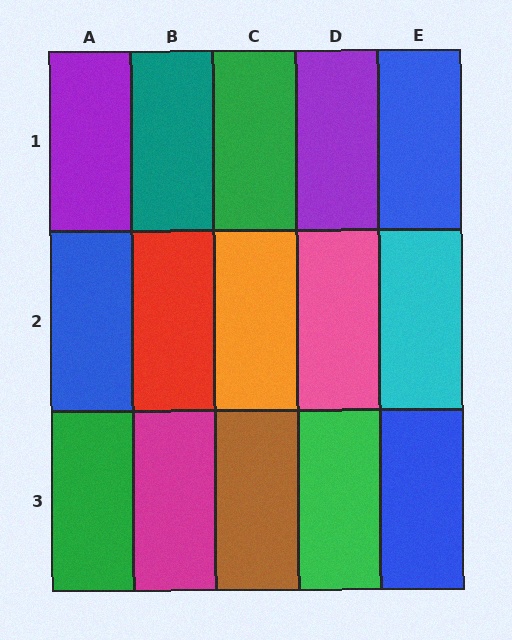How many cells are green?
3 cells are green.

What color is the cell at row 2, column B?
Red.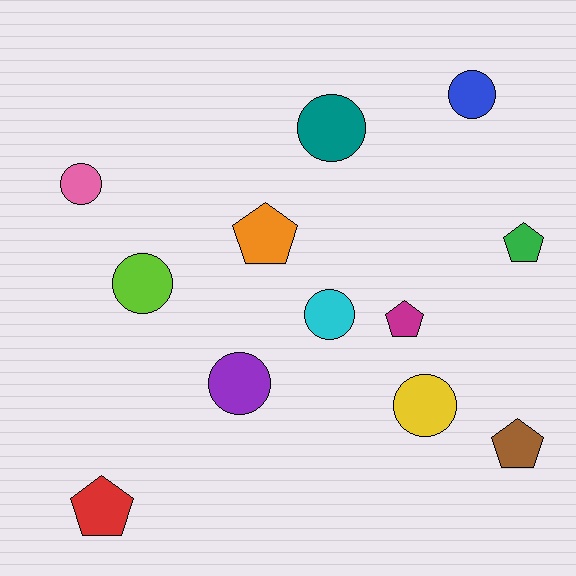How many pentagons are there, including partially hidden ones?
There are 5 pentagons.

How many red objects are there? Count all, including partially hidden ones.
There is 1 red object.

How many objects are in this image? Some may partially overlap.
There are 12 objects.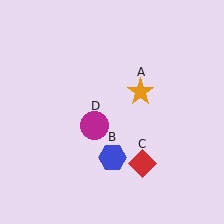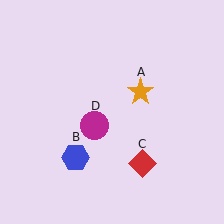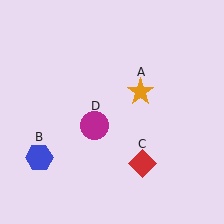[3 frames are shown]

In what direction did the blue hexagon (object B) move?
The blue hexagon (object B) moved left.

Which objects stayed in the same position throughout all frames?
Orange star (object A) and red diamond (object C) and magenta circle (object D) remained stationary.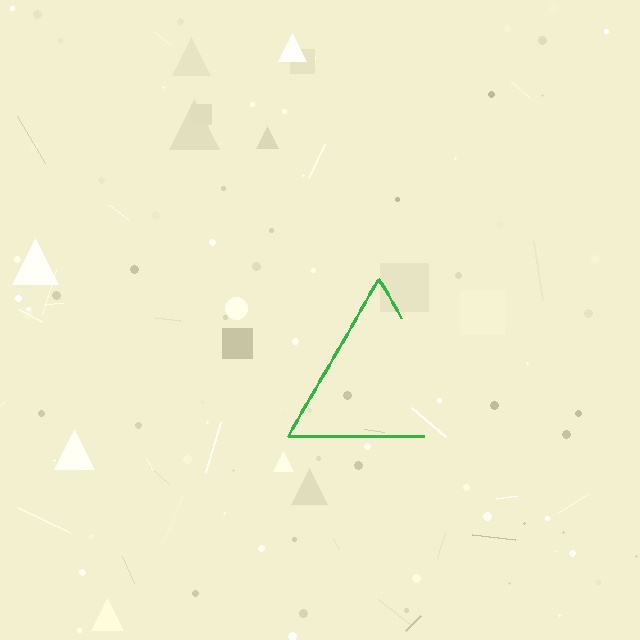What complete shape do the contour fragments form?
The contour fragments form a triangle.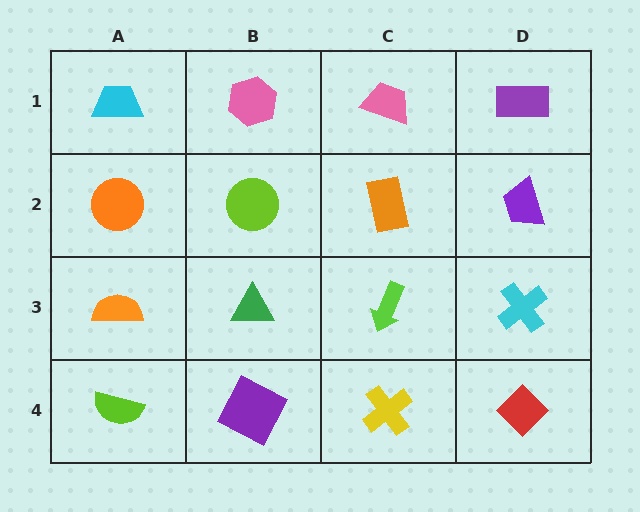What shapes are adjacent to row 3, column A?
An orange circle (row 2, column A), a lime semicircle (row 4, column A), a green triangle (row 3, column B).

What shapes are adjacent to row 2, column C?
A pink trapezoid (row 1, column C), a lime arrow (row 3, column C), a lime circle (row 2, column B), a purple trapezoid (row 2, column D).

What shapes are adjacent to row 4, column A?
An orange semicircle (row 3, column A), a purple square (row 4, column B).